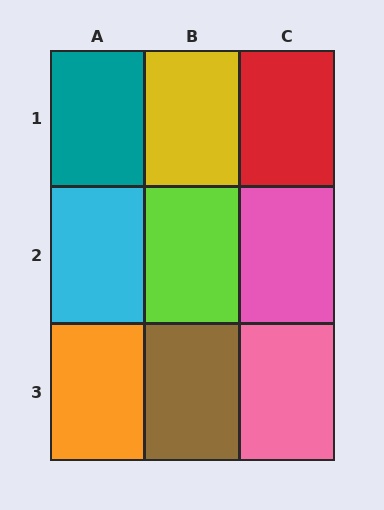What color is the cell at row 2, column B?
Lime.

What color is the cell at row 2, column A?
Cyan.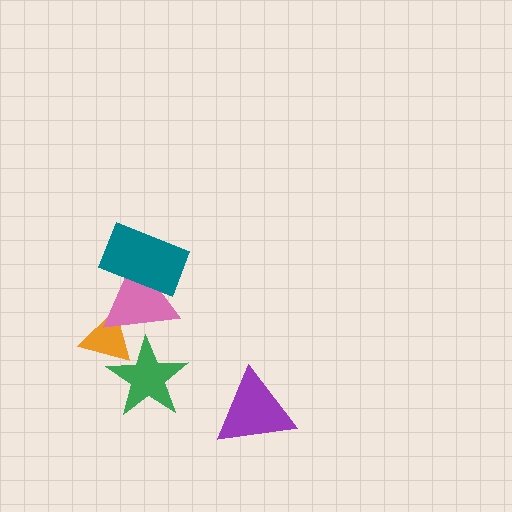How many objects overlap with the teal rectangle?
1 object overlaps with the teal rectangle.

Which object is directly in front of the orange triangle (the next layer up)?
The pink triangle is directly in front of the orange triangle.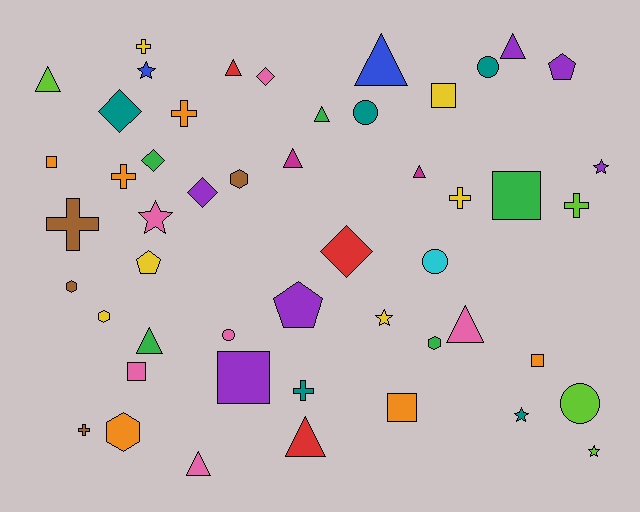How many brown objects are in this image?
There are 4 brown objects.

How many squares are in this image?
There are 7 squares.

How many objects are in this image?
There are 50 objects.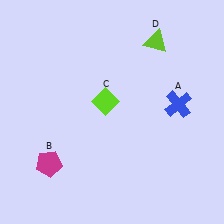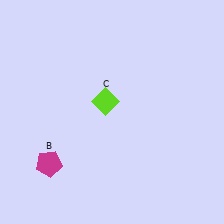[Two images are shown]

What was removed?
The lime triangle (D), the blue cross (A) were removed in Image 2.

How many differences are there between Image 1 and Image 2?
There are 2 differences between the two images.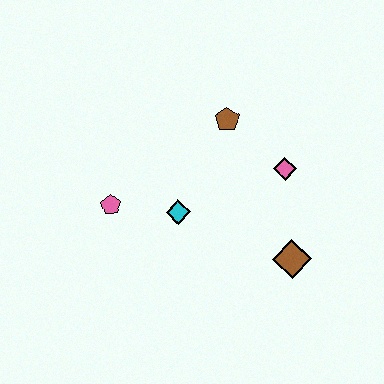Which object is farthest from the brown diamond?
The pink pentagon is farthest from the brown diamond.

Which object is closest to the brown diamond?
The pink diamond is closest to the brown diamond.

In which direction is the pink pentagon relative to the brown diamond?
The pink pentagon is to the left of the brown diamond.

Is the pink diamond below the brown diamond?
No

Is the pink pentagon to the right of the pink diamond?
No